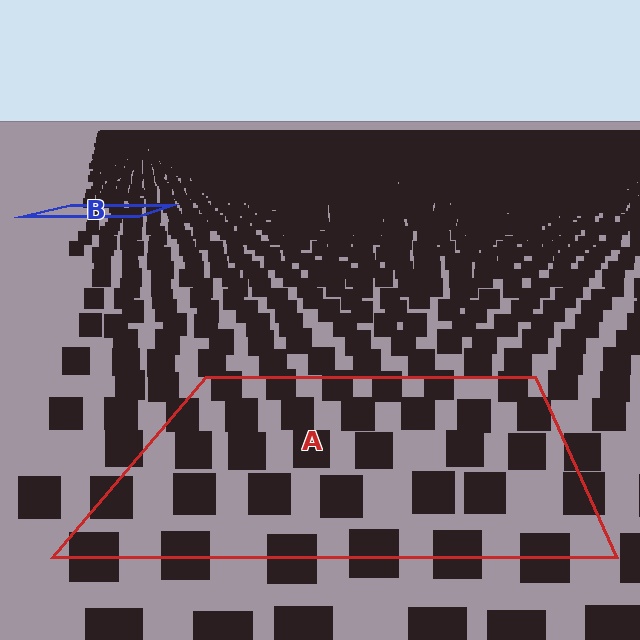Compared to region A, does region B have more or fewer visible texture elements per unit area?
Region B has more texture elements per unit area — they are packed more densely because it is farther away.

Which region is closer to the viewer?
Region A is closer. The texture elements there are larger and more spread out.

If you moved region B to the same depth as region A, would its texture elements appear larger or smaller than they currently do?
They would appear larger. At a closer depth, the same texture elements are projected at a bigger on-screen size.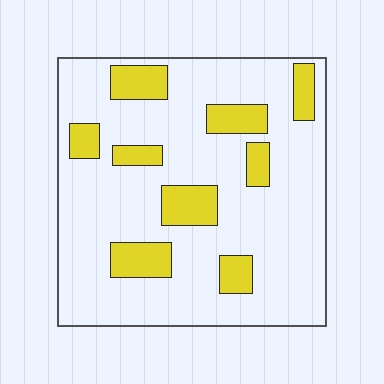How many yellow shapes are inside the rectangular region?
9.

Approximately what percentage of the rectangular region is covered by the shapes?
Approximately 20%.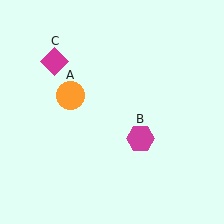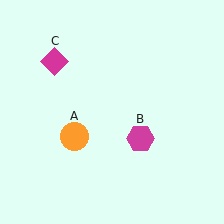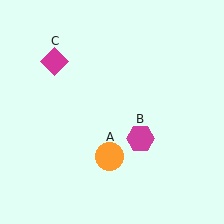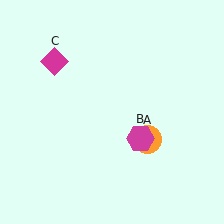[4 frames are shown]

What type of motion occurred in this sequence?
The orange circle (object A) rotated counterclockwise around the center of the scene.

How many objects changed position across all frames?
1 object changed position: orange circle (object A).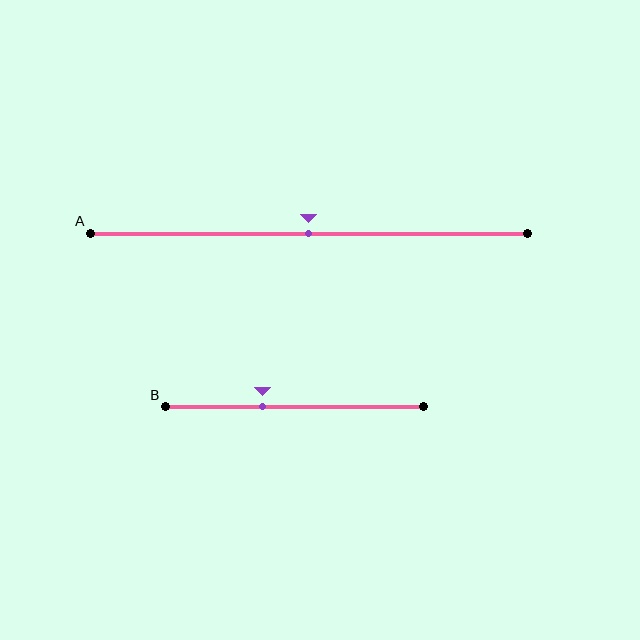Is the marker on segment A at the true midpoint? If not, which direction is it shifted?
Yes, the marker on segment A is at the true midpoint.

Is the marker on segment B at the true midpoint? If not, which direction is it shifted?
No, the marker on segment B is shifted to the left by about 12% of the segment length.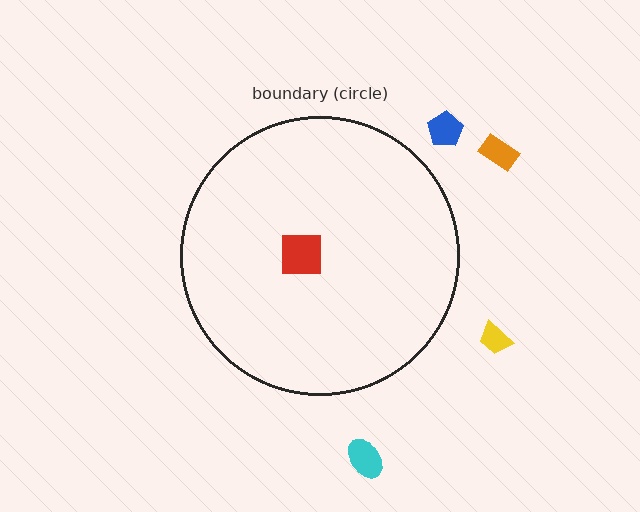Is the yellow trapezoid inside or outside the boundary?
Outside.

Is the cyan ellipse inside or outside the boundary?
Outside.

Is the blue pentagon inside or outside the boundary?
Outside.